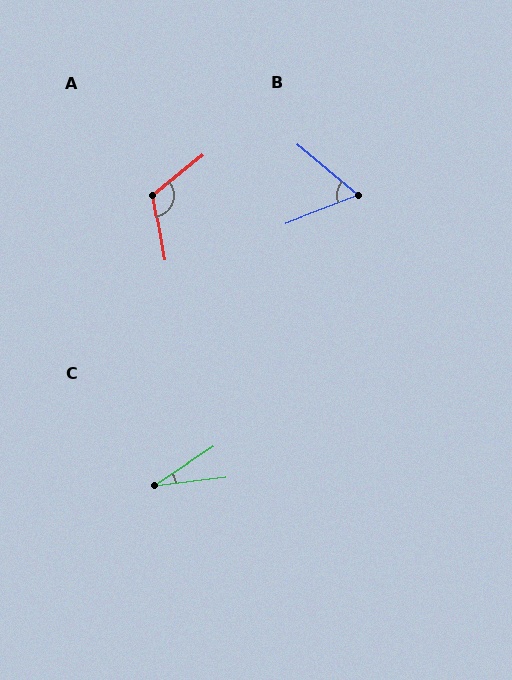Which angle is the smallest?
C, at approximately 26 degrees.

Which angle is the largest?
A, at approximately 119 degrees.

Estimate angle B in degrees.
Approximately 61 degrees.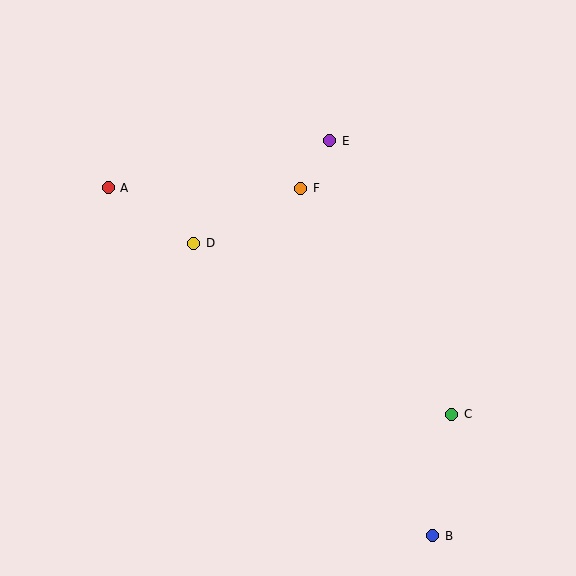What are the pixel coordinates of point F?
Point F is at (301, 188).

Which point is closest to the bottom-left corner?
Point D is closest to the bottom-left corner.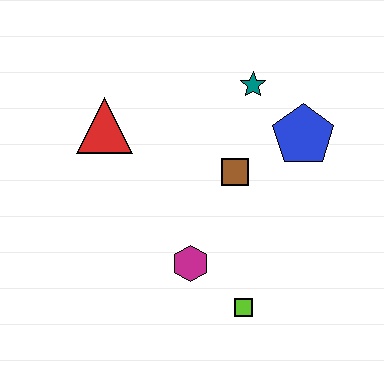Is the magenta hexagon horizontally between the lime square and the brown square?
No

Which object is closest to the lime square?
The magenta hexagon is closest to the lime square.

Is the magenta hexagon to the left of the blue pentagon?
Yes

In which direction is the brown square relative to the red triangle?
The brown square is to the right of the red triangle.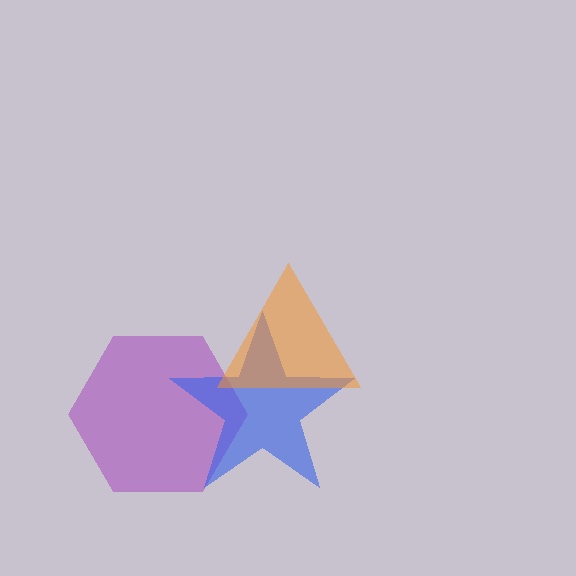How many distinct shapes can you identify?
There are 3 distinct shapes: a purple hexagon, a blue star, an orange triangle.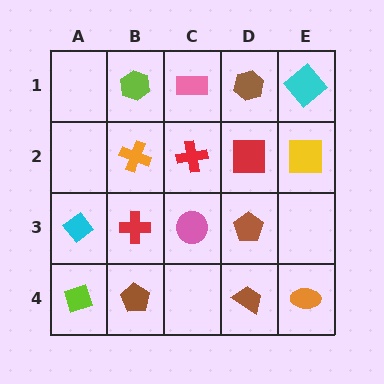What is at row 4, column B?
A brown pentagon.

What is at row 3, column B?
A red cross.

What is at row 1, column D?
A brown hexagon.